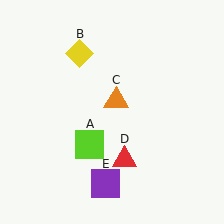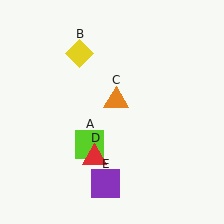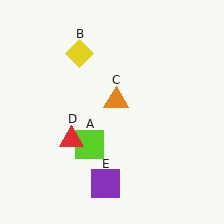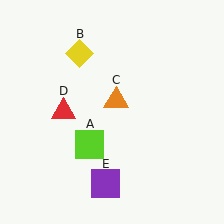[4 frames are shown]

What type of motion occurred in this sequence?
The red triangle (object D) rotated clockwise around the center of the scene.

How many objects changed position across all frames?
1 object changed position: red triangle (object D).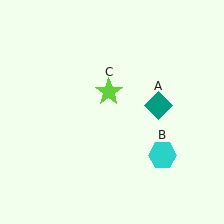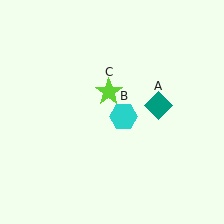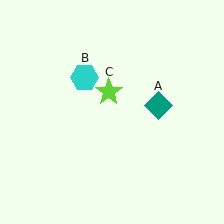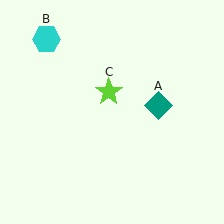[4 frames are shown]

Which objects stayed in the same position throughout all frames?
Teal diamond (object A) and lime star (object C) remained stationary.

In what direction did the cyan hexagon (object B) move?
The cyan hexagon (object B) moved up and to the left.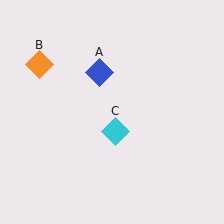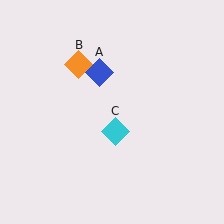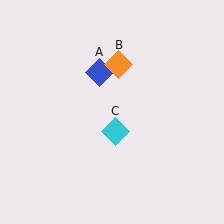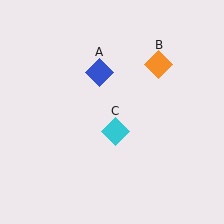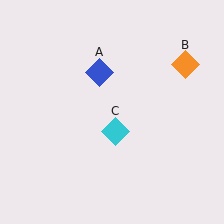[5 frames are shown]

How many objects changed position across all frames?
1 object changed position: orange diamond (object B).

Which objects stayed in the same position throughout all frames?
Blue diamond (object A) and cyan diamond (object C) remained stationary.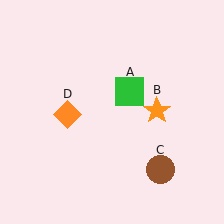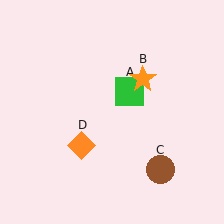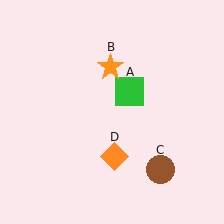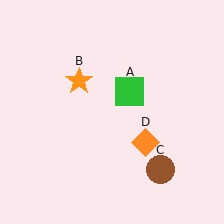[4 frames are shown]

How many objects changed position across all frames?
2 objects changed position: orange star (object B), orange diamond (object D).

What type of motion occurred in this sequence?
The orange star (object B), orange diamond (object D) rotated counterclockwise around the center of the scene.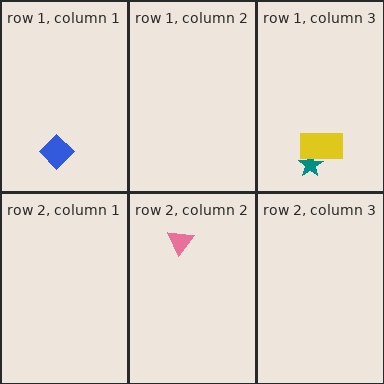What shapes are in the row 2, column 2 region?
The pink triangle.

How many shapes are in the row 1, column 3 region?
2.